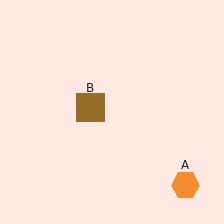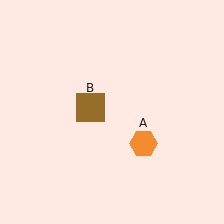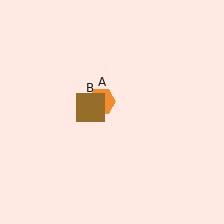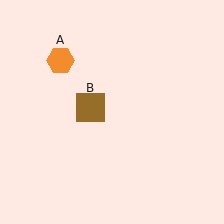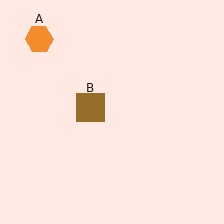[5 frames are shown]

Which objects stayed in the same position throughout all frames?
Brown square (object B) remained stationary.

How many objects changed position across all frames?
1 object changed position: orange hexagon (object A).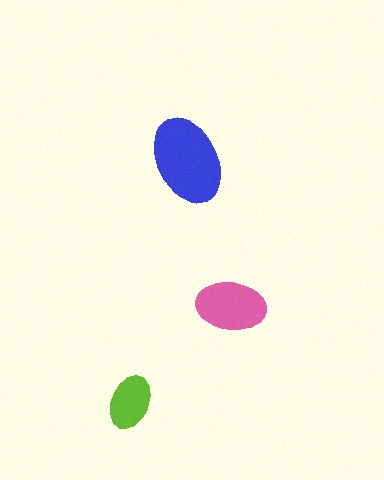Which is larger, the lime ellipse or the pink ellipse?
The pink one.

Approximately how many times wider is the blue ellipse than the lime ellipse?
About 1.5 times wider.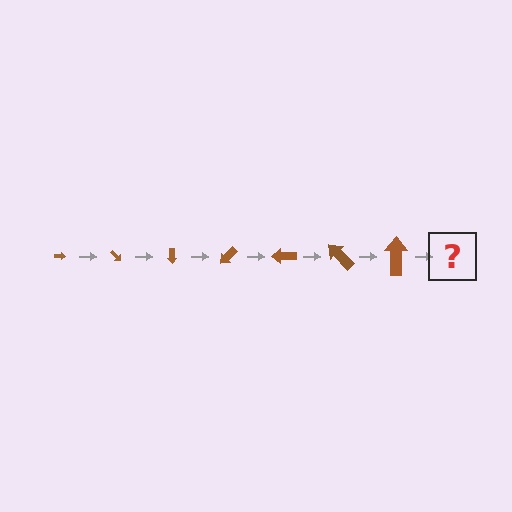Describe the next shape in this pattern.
It should be an arrow, larger than the previous one and rotated 315 degrees from the start.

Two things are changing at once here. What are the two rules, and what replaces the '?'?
The two rules are that the arrow grows larger each step and it rotates 45 degrees each step. The '?' should be an arrow, larger than the previous one and rotated 315 degrees from the start.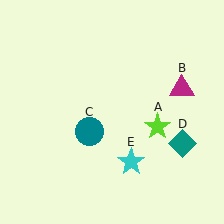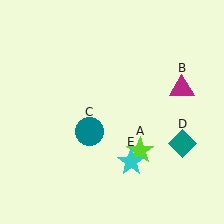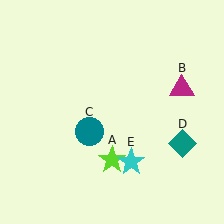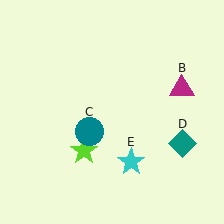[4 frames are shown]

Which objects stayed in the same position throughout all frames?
Magenta triangle (object B) and teal circle (object C) and teal diamond (object D) and cyan star (object E) remained stationary.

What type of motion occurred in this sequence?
The lime star (object A) rotated clockwise around the center of the scene.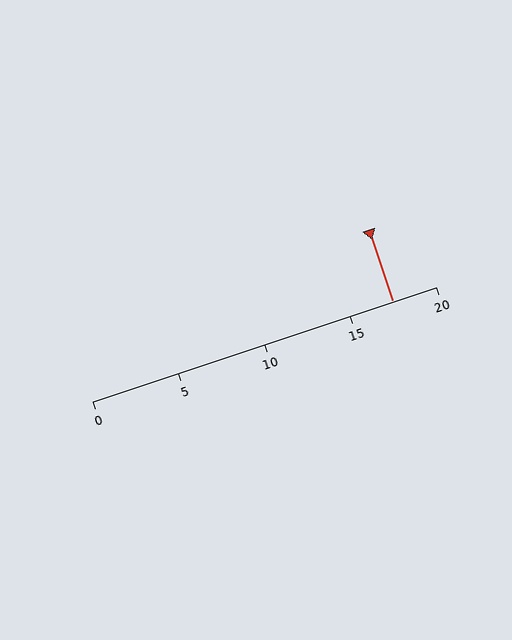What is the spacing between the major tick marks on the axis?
The major ticks are spaced 5 apart.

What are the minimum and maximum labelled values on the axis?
The axis runs from 0 to 20.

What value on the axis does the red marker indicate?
The marker indicates approximately 17.5.